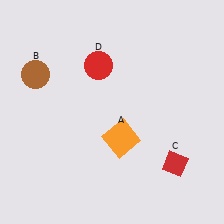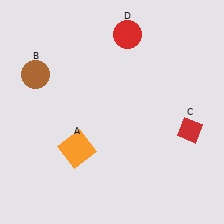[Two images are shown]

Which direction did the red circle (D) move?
The red circle (D) moved up.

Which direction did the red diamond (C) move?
The red diamond (C) moved up.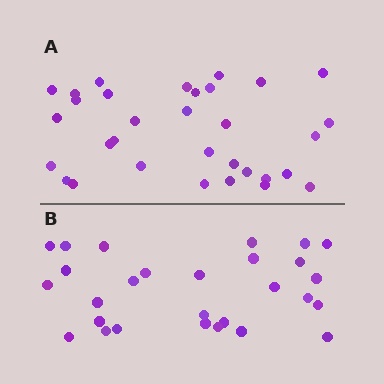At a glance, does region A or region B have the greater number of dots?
Region A (the top region) has more dots.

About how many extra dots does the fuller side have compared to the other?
Region A has about 4 more dots than region B.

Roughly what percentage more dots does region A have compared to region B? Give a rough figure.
About 15% more.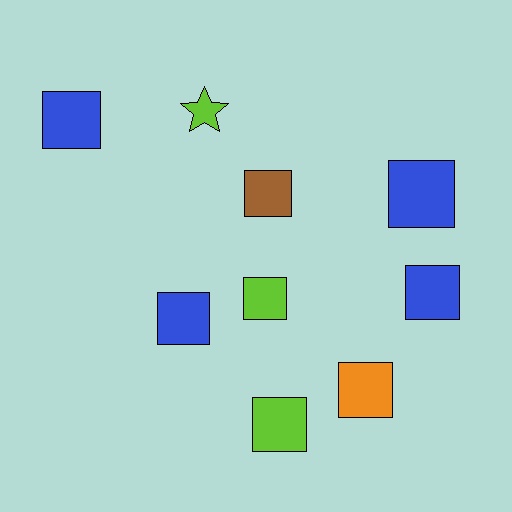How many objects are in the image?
There are 9 objects.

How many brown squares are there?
There is 1 brown square.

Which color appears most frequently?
Blue, with 4 objects.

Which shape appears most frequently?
Square, with 8 objects.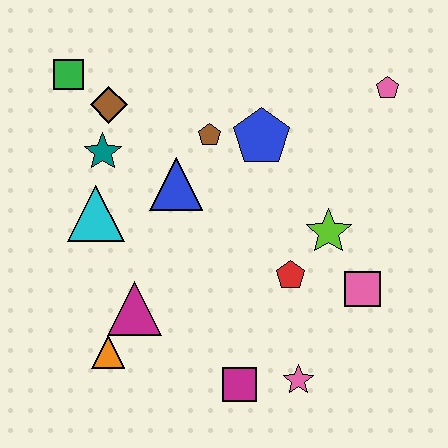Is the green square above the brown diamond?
Yes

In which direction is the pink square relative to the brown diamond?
The pink square is to the right of the brown diamond.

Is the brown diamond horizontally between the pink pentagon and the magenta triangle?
No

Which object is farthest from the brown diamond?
The pink star is farthest from the brown diamond.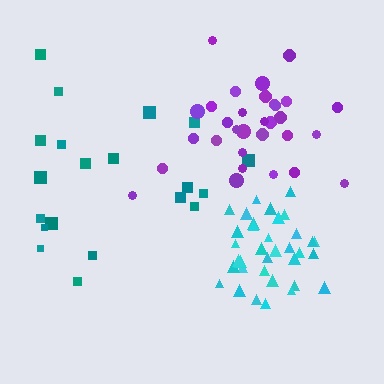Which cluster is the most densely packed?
Cyan.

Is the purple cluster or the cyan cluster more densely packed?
Cyan.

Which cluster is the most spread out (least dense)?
Teal.